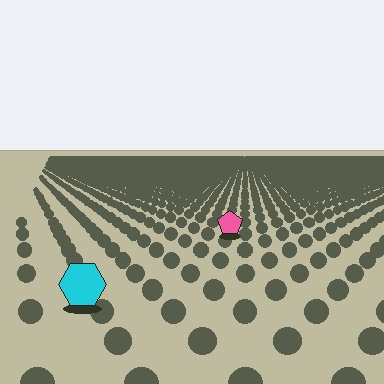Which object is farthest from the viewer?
The pink pentagon is farthest from the viewer. It appears smaller and the ground texture around it is denser.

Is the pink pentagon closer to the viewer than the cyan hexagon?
No. The cyan hexagon is closer — you can tell from the texture gradient: the ground texture is coarser near it.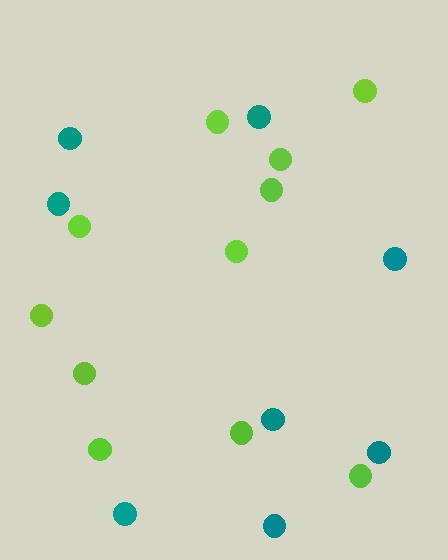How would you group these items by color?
There are 2 groups: one group of teal circles (8) and one group of lime circles (11).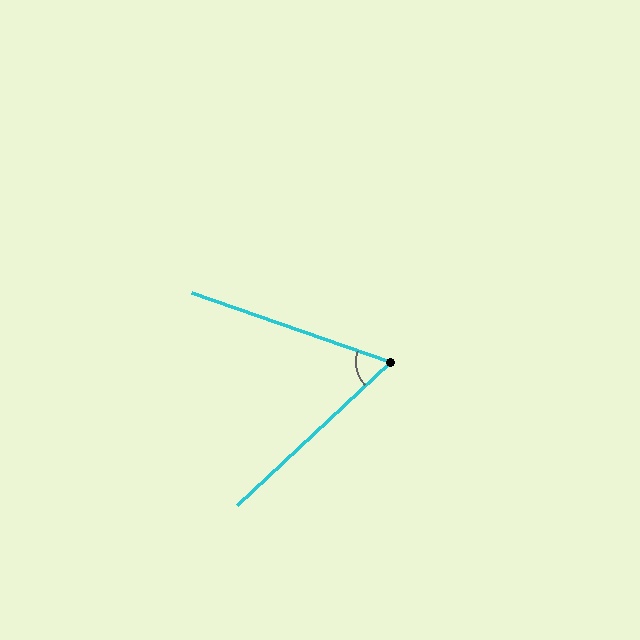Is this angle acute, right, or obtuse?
It is acute.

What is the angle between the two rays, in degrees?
Approximately 62 degrees.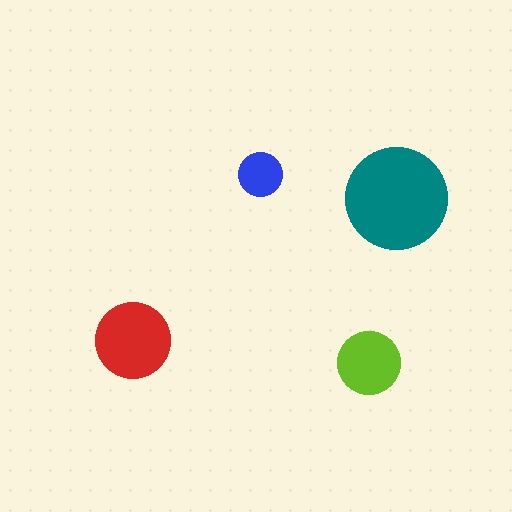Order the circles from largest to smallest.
the teal one, the red one, the lime one, the blue one.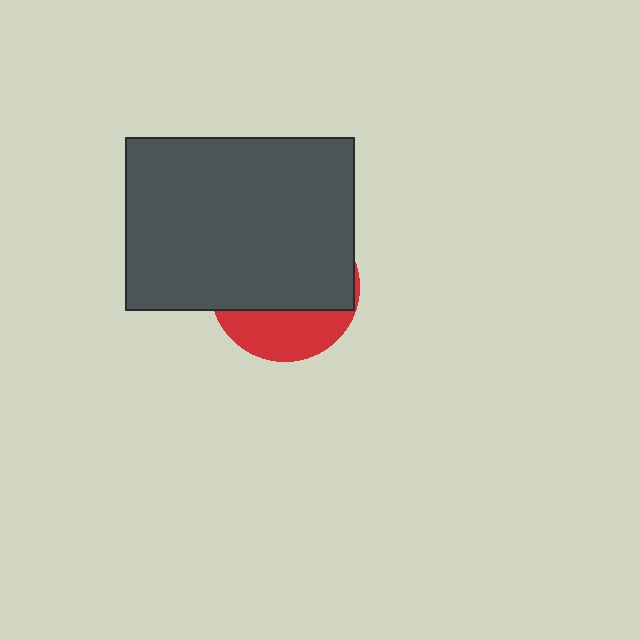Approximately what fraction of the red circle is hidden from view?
Roughly 70% of the red circle is hidden behind the dark gray rectangle.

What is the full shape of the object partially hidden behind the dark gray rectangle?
The partially hidden object is a red circle.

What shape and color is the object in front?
The object in front is a dark gray rectangle.